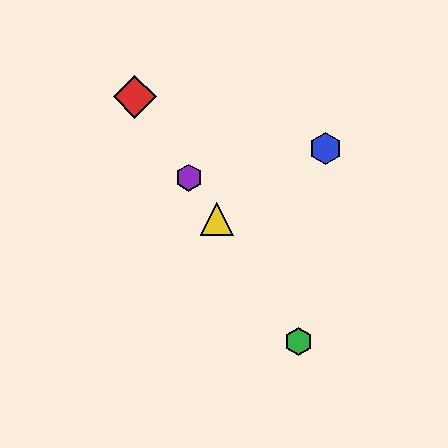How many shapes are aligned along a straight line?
4 shapes (the red diamond, the green hexagon, the yellow triangle, the purple hexagon) are aligned along a straight line.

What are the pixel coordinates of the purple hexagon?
The purple hexagon is at (189, 178).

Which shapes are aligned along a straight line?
The red diamond, the green hexagon, the yellow triangle, the purple hexagon are aligned along a straight line.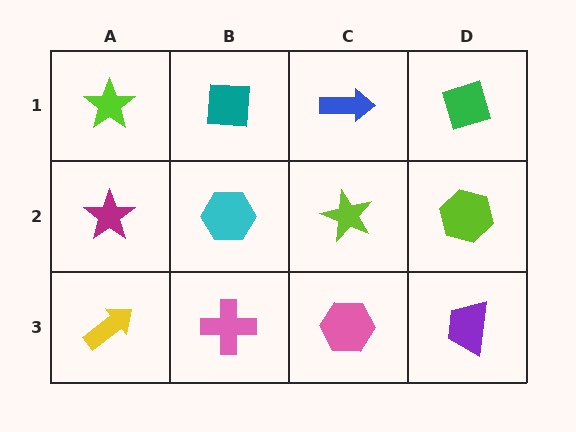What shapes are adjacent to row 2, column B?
A teal square (row 1, column B), a pink cross (row 3, column B), a magenta star (row 2, column A), a lime star (row 2, column C).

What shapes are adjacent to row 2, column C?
A blue arrow (row 1, column C), a pink hexagon (row 3, column C), a cyan hexagon (row 2, column B), a lime hexagon (row 2, column D).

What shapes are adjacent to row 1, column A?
A magenta star (row 2, column A), a teal square (row 1, column B).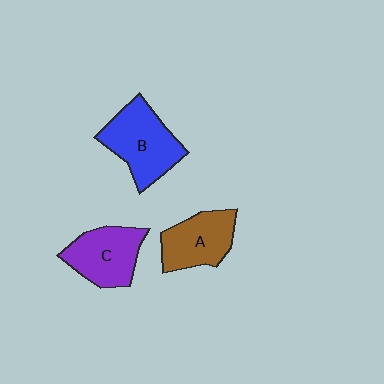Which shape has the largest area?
Shape B (blue).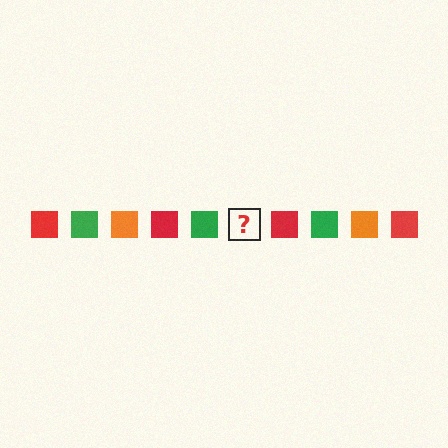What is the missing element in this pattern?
The missing element is an orange square.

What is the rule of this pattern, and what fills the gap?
The rule is that the pattern cycles through red, green, orange squares. The gap should be filled with an orange square.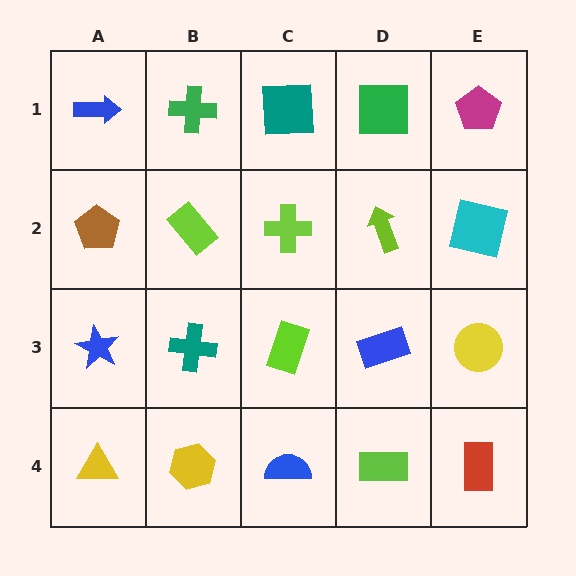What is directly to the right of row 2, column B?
A lime cross.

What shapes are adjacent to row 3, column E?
A cyan square (row 2, column E), a red rectangle (row 4, column E), a blue rectangle (row 3, column D).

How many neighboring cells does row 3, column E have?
3.